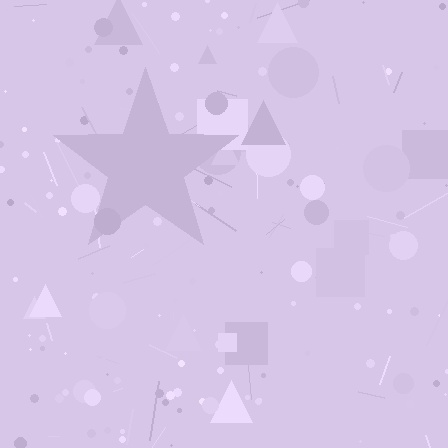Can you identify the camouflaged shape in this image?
The camouflaged shape is a star.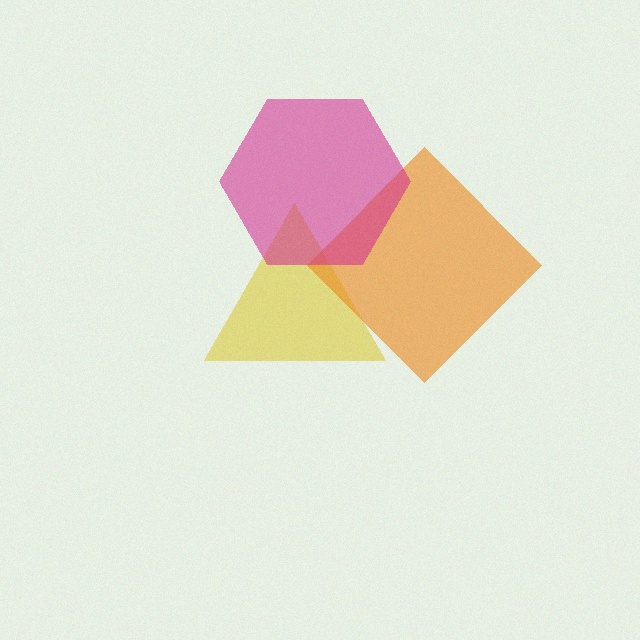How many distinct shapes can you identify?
There are 3 distinct shapes: a yellow triangle, an orange diamond, a magenta hexagon.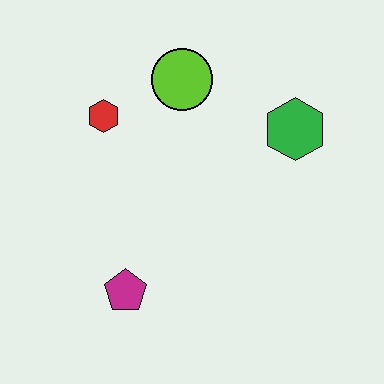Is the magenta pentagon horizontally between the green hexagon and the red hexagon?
Yes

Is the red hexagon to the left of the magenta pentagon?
Yes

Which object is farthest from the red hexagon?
The green hexagon is farthest from the red hexagon.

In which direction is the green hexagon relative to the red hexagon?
The green hexagon is to the right of the red hexagon.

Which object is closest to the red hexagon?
The lime circle is closest to the red hexagon.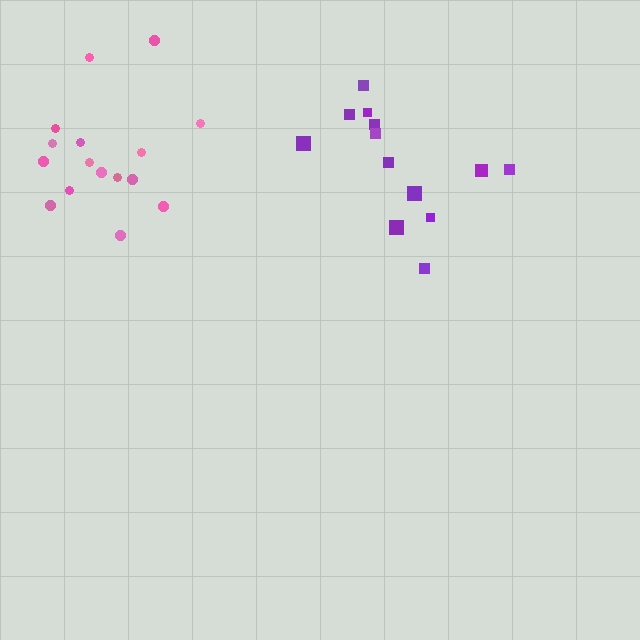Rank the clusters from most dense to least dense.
pink, purple.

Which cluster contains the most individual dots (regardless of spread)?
Pink (16).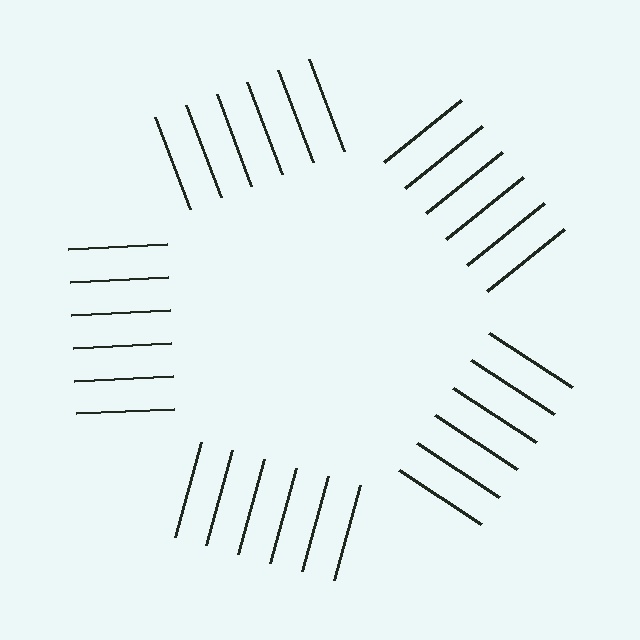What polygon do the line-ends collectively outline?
An illusory pentagon — the line segments terminate on its edges but no continuous stroke is drawn.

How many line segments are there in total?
30 — 6 along each of the 5 edges.